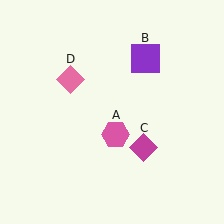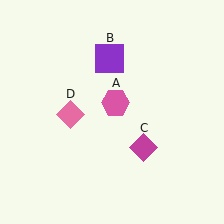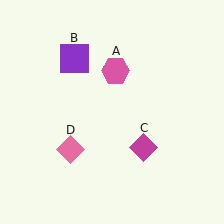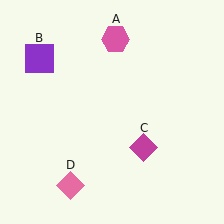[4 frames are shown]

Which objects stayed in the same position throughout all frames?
Magenta diamond (object C) remained stationary.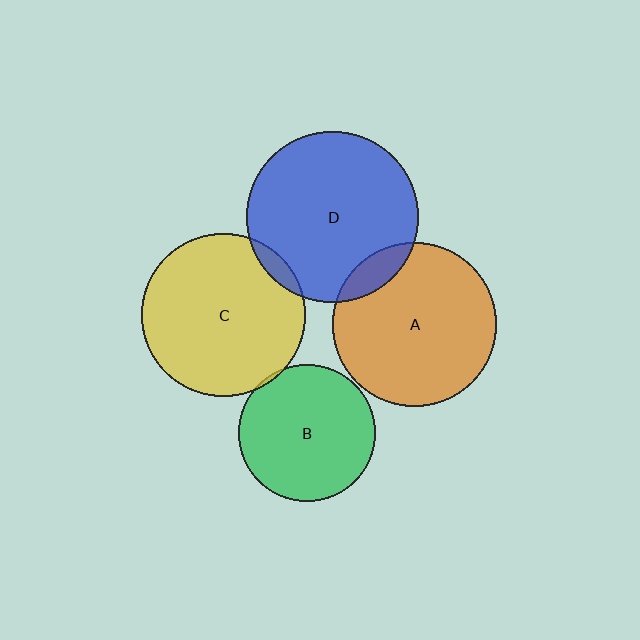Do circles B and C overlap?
Yes.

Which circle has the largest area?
Circle D (blue).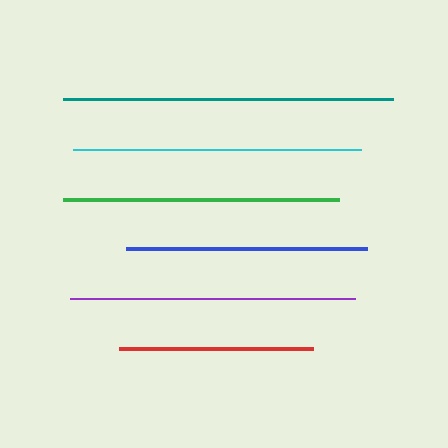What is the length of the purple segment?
The purple segment is approximately 284 pixels long.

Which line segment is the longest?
The teal line is the longest at approximately 329 pixels.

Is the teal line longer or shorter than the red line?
The teal line is longer than the red line.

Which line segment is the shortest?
The red line is the shortest at approximately 194 pixels.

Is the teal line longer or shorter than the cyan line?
The teal line is longer than the cyan line.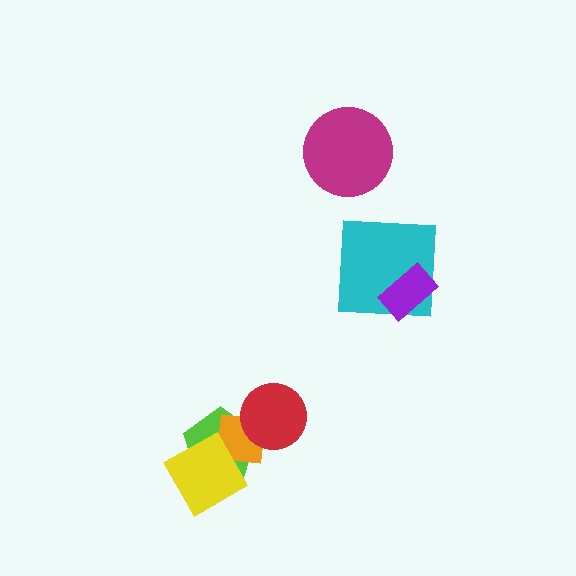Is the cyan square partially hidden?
Yes, it is partially covered by another shape.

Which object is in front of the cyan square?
The purple rectangle is in front of the cyan square.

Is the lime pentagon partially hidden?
Yes, it is partially covered by another shape.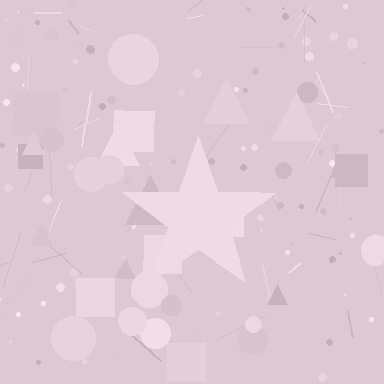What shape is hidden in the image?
A star is hidden in the image.